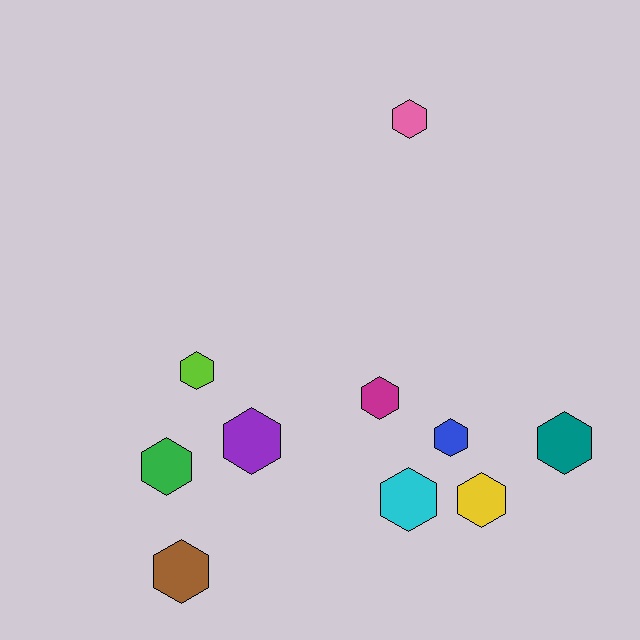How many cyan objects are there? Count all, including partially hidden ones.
There is 1 cyan object.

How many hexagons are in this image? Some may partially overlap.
There are 10 hexagons.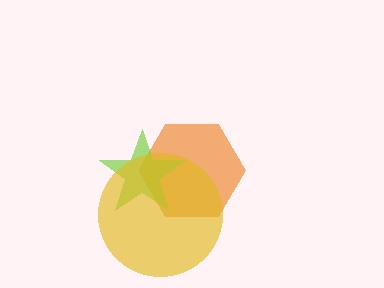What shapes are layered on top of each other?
The layered shapes are: an orange hexagon, a lime star, a yellow circle.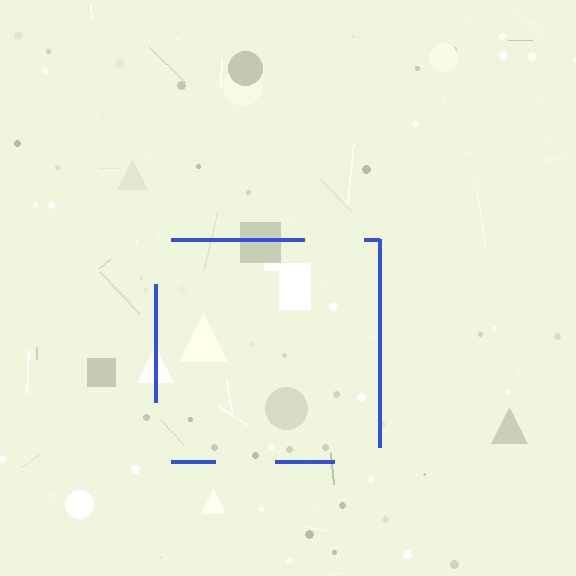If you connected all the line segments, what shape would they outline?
They would outline a square.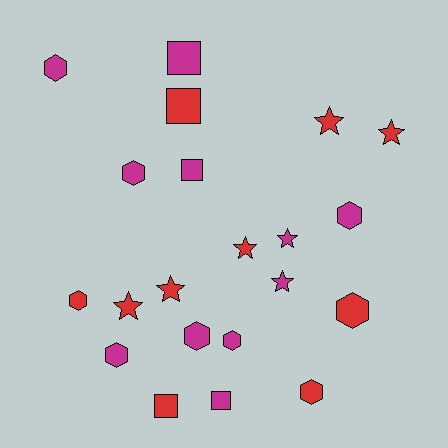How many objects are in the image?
There are 21 objects.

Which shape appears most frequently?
Hexagon, with 9 objects.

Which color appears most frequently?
Magenta, with 11 objects.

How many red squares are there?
There are 2 red squares.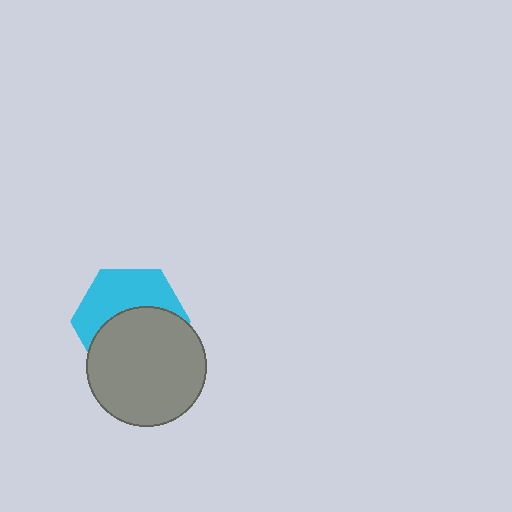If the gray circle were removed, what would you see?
You would see the complete cyan hexagon.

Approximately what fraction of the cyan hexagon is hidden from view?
Roughly 54% of the cyan hexagon is hidden behind the gray circle.